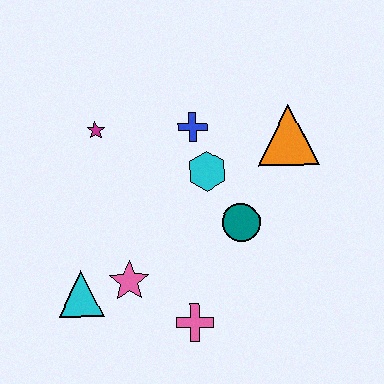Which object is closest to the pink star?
The cyan triangle is closest to the pink star.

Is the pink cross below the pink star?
Yes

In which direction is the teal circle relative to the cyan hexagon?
The teal circle is below the cyan hexagon.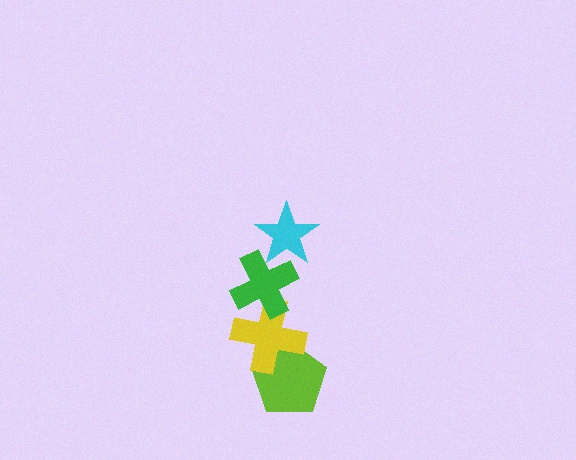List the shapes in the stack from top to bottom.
From top to bottom: the cyan star, the green cross, the yellow cross, the lime pentagon.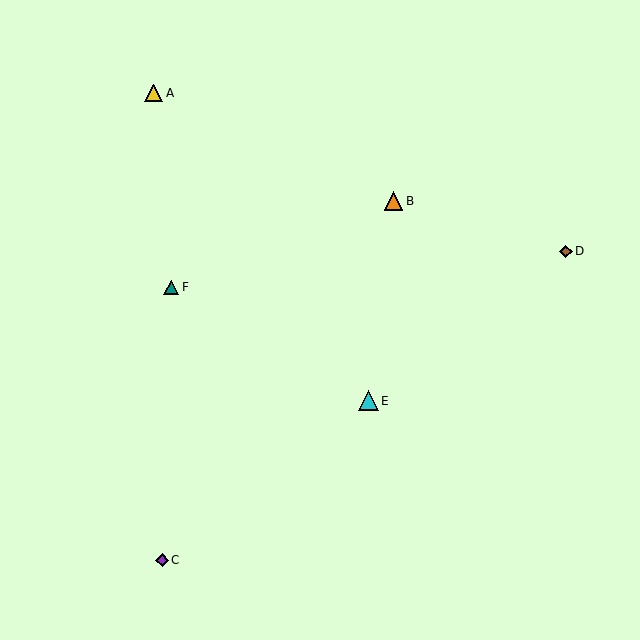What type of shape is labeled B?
Shape B is an orange triangle.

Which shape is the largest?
The cyan triangle (labeled E) is the largest.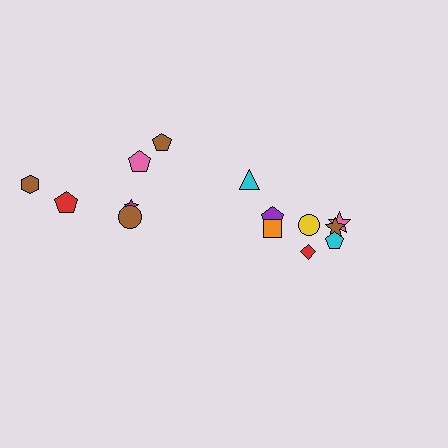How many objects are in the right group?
There are 8 objects.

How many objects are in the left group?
There are 6 objects.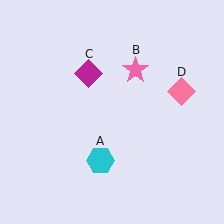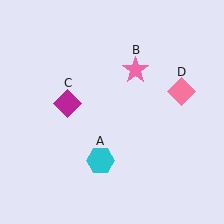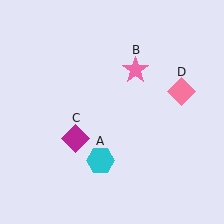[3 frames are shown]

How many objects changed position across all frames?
1 object changed position: magenta diamond (object C).